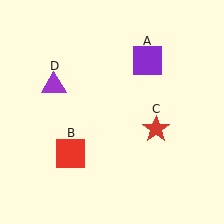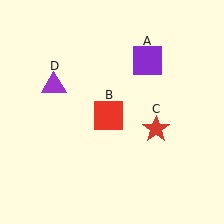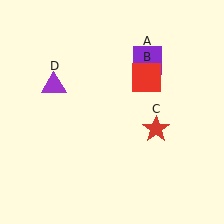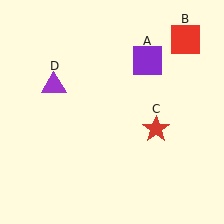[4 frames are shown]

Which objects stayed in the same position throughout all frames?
Purple square (object A) and red star (object C) and purple triangle (object D) remained stationary.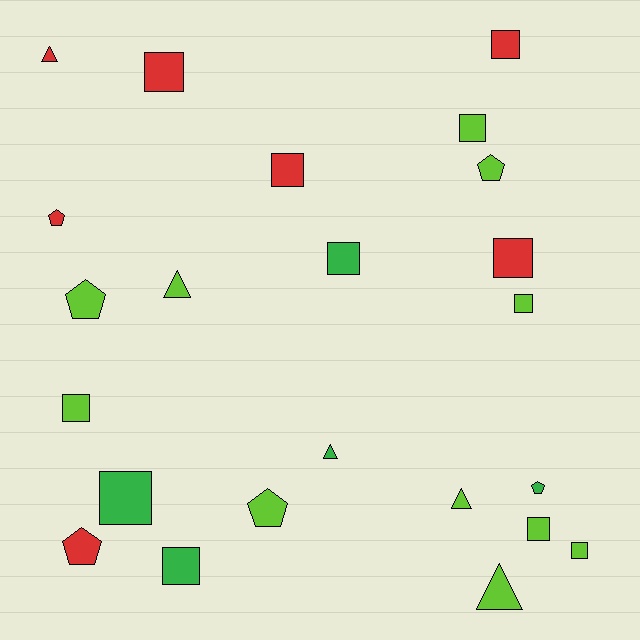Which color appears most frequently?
Lime, with 11 objects.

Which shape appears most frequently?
Square, with 12 objects.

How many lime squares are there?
There are 5 lime squares.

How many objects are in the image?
There are 23 objects.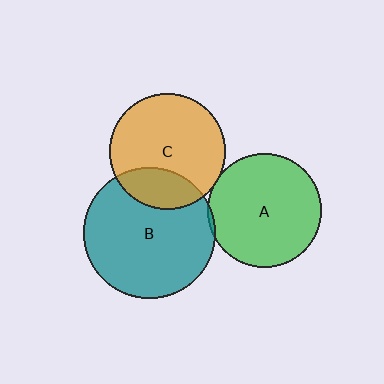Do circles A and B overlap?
Yes.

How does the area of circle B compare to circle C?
Approximately 1.3 times.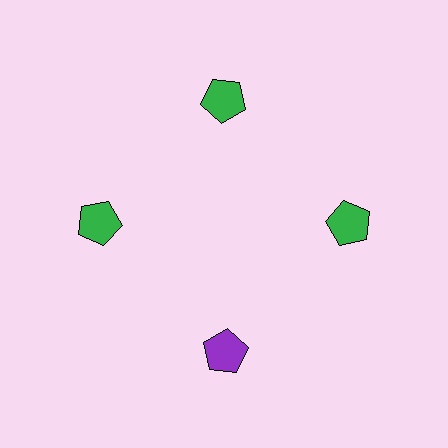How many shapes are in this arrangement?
There are 4 shapes arranged in a ring pattern.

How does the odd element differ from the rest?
It has a different color: purple instead of green.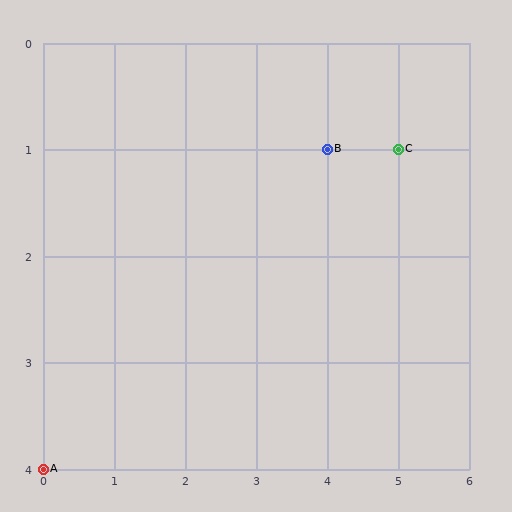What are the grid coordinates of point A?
Point A is at grid coordinates (0, 4).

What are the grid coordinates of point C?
Point C is at grid coordinates (5, 1).